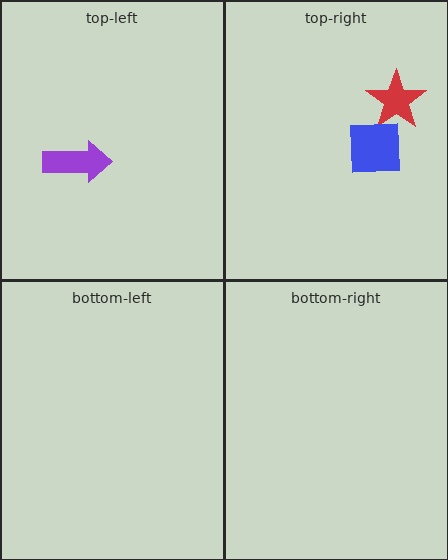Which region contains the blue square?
The top-right region.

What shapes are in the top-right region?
The red star, the blue square.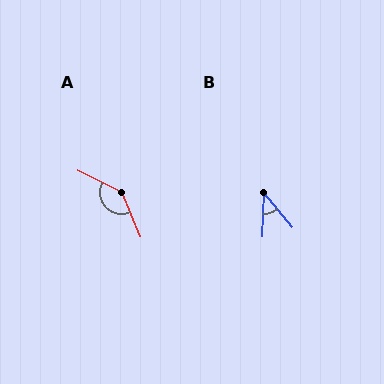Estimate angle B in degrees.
Approximately 41 degrees.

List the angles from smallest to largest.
B (41°), A (139°).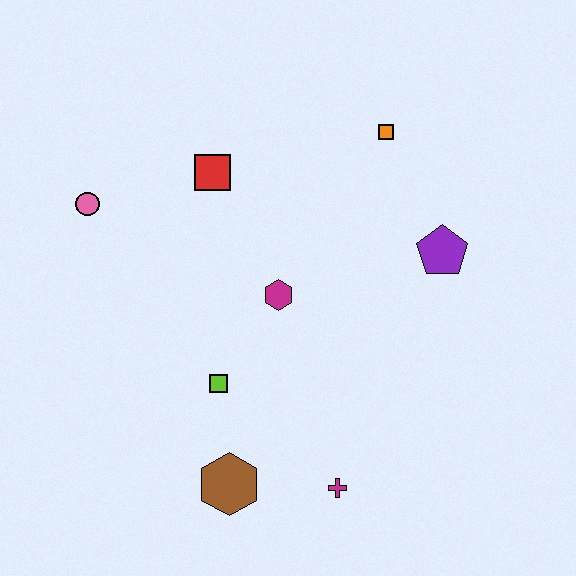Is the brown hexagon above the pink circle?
No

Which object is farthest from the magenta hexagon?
The pink circle is farthest from the magenta hexagon.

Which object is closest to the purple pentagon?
The orange square is closest to the purple pentagon.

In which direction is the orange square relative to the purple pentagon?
The orange square is above the purple pentagon.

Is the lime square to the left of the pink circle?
No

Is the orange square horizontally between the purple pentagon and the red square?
Yes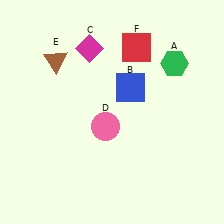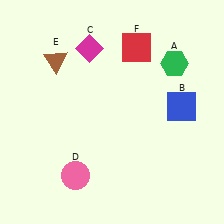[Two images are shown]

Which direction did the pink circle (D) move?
The pink circle (D) moved down.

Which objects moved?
The objects that moved are: the blue square (B), the pink circle (D).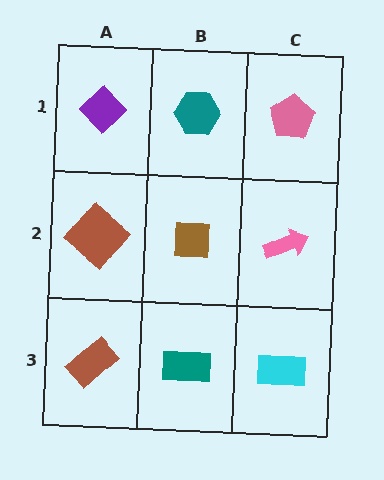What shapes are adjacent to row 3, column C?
A pink arrow (row 2, column C), a teal rectangle (row 3, column B).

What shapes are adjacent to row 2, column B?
A teal hexagon (row 1, column B), a teal rectangle (row 3, column B), a brown diamond (row 2, column A), a pink arrow (row 2, column C).